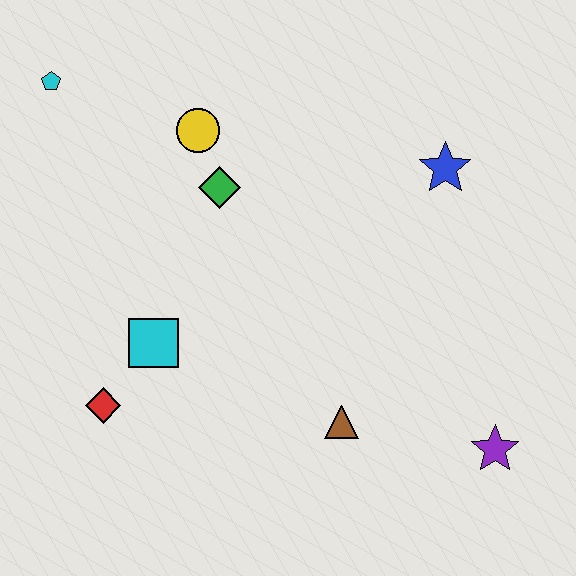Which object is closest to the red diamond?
The cyan square is closest to the red diamond.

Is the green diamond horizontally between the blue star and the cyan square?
Yes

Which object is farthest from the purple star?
The cyan pentagon is farthest from the purple star.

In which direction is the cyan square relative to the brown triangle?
The cyan square is to the left of the brown triangle.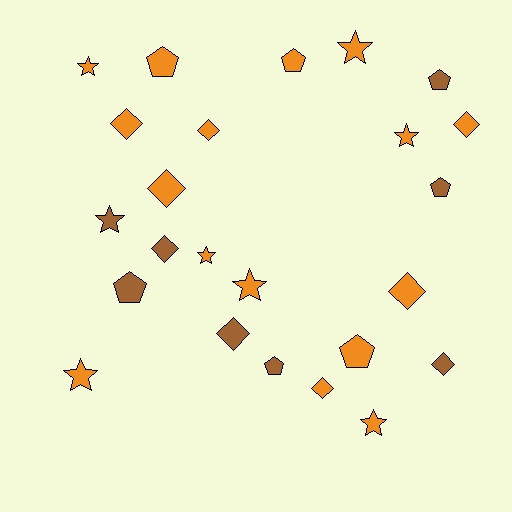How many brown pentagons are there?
There are 4 brown pentagons.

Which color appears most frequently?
Orange, with 16 objects.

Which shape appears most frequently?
Diamond, with 9 objects.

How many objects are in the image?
There are 24 objects.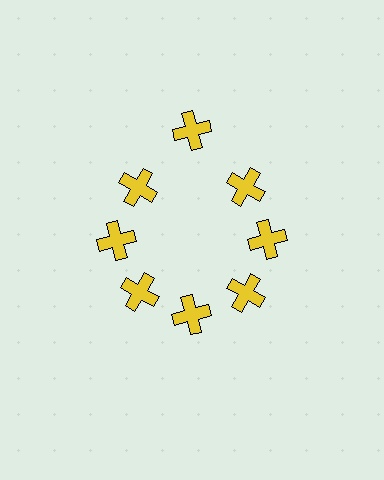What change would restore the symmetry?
The symmetry would be restored by moving it inward, back onto the ring so that all 8 crosses sit at equal angles and equal distance from the center.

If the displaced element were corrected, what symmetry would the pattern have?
It would have 8-fold rotational symmetry — the pattern would map onto itself every 45 degrees.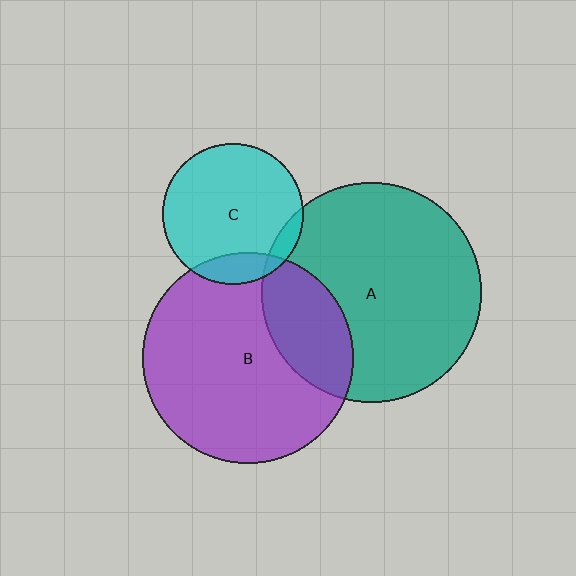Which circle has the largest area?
Circle A (teal).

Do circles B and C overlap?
Yes.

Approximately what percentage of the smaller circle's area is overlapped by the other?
Approximately 15%.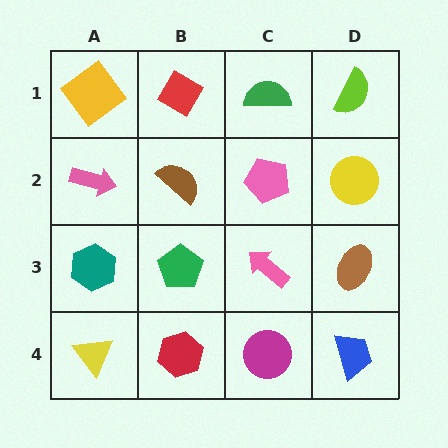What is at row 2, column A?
A pink arrow.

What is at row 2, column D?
A yellow circle.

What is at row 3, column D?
A brown ellipse.